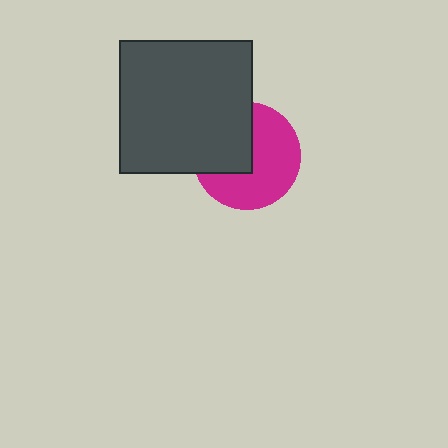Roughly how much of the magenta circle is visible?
About half of it is visible (roughly 60%).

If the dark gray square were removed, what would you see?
You would see the complete magenta circle.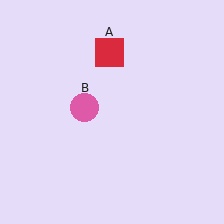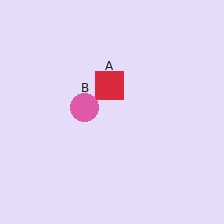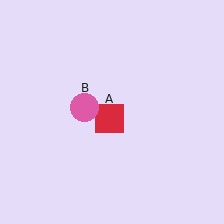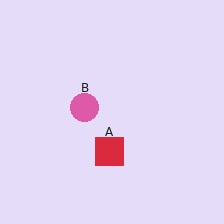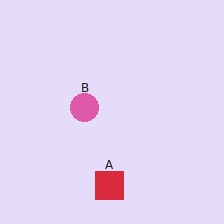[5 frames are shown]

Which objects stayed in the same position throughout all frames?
Pink circle (object B) remained stationary.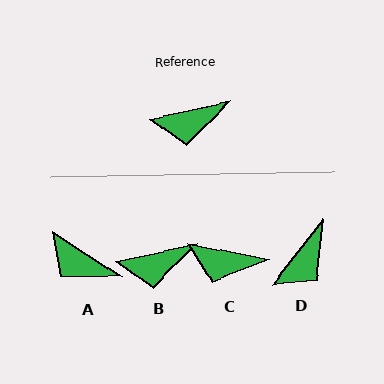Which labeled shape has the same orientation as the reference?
B.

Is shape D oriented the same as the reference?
No, it is off by about 40 degrees.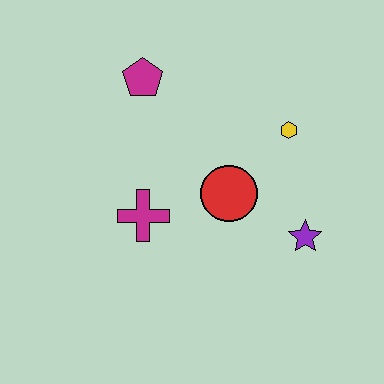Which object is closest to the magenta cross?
The red circle is closest to the magenta cross.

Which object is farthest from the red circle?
The magenta pentagon is farthest from the red circle.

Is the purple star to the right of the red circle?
Yes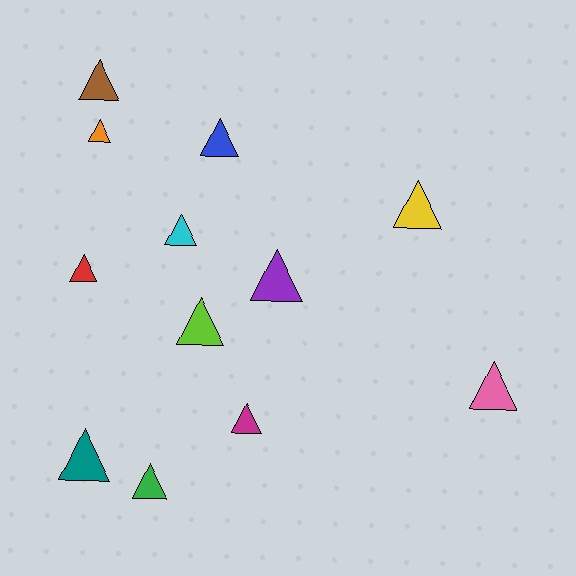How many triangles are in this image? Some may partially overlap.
There are 12 triangles.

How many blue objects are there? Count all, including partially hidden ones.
There is 1 blue object.